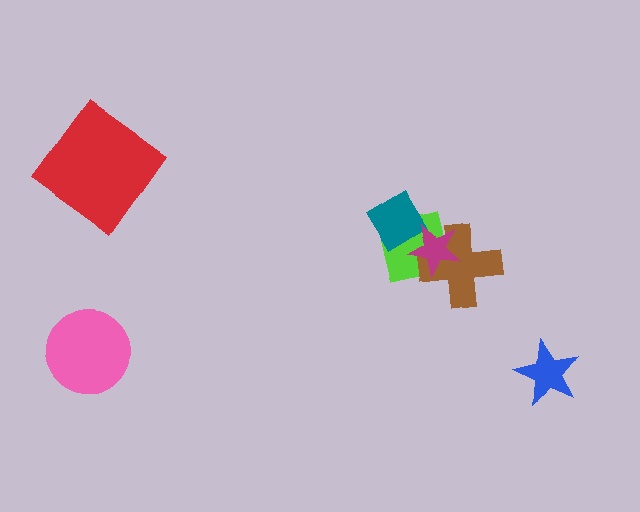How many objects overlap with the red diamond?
0 objects overlap with the red diamond.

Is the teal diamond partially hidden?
Yes, it is partially covered by another shape.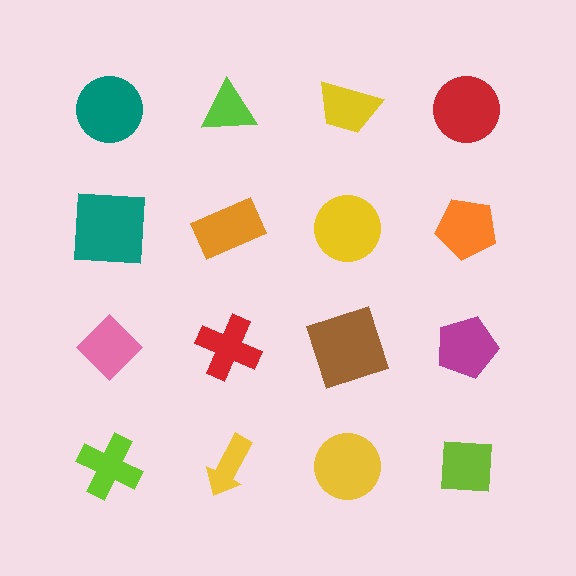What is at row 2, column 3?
A yellow circle.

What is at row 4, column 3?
A yellow circle.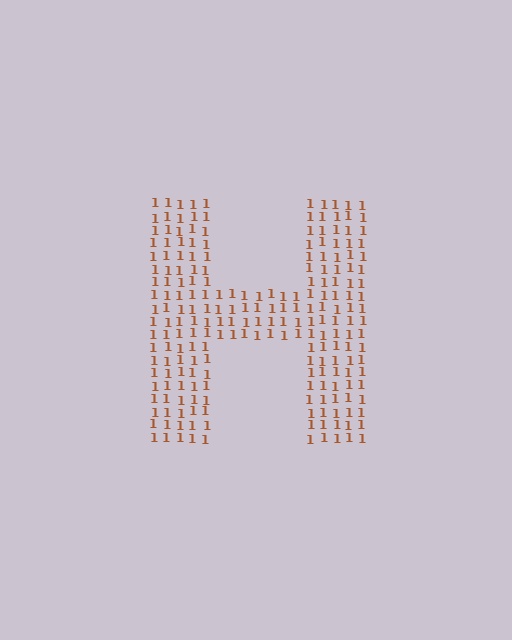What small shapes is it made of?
It is made of small digit 1's.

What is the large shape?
The large shape is the letter H.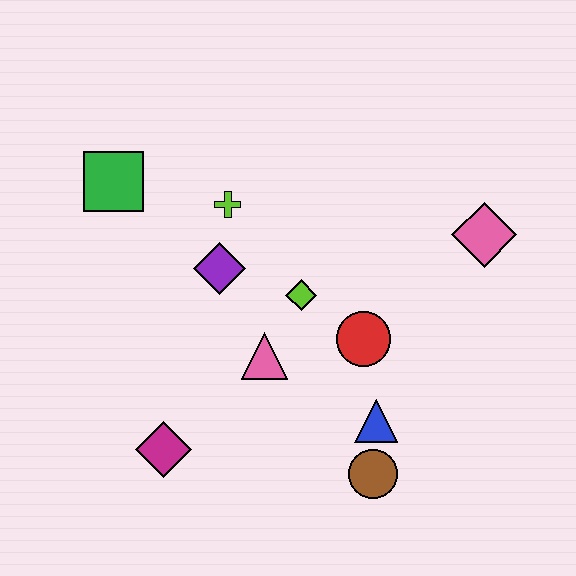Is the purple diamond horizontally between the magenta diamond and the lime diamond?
Yes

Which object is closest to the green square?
The lime cross is closest to the green square.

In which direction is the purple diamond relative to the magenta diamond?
The purple diamond is above the magenta diamond.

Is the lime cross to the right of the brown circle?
No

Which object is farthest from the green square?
The brown circle is farthest from the green square.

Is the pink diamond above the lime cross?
No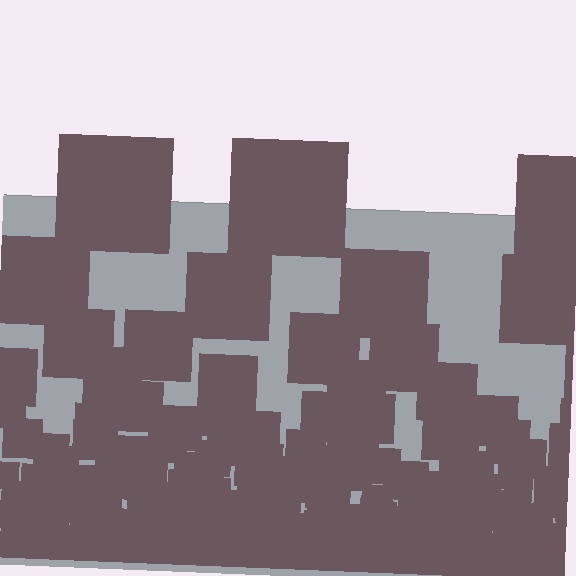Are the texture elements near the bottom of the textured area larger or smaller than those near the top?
Smaller. The gradient is inverted — elements near the bottom are smaller and denser.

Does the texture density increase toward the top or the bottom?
Density increases toward the bottom.